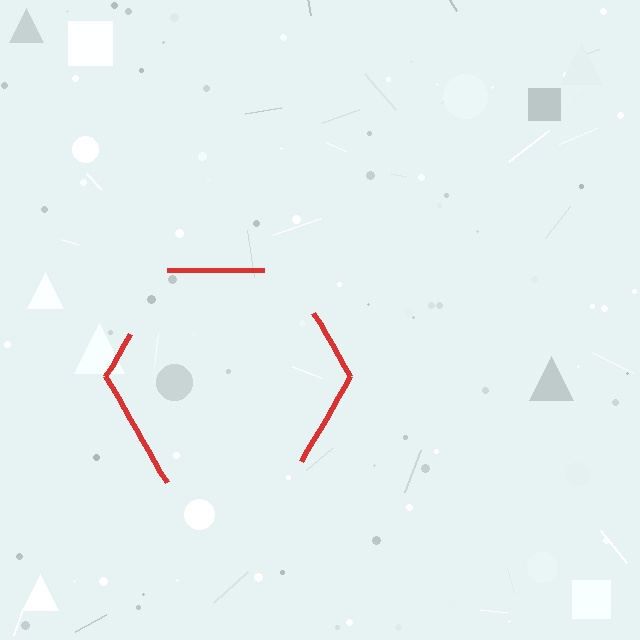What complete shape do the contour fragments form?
The contour fragments form a hexagon.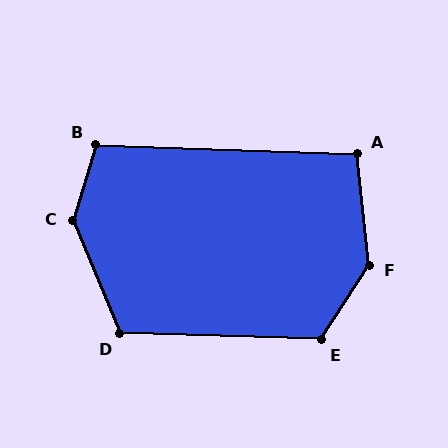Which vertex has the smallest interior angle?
A, at approximately 98 degrees.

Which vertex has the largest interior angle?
F, at approximately 141 degrees.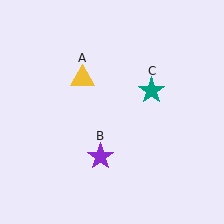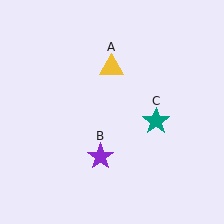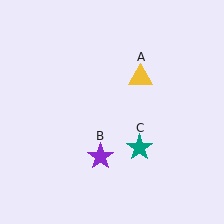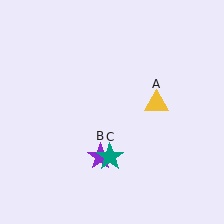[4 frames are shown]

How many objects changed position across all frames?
2 objects changed position: yellow triangle (object A), teal star (object C).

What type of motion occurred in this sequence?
The yellow triangle (object A), teal star (object C) rotated clockwise around the center of the scene.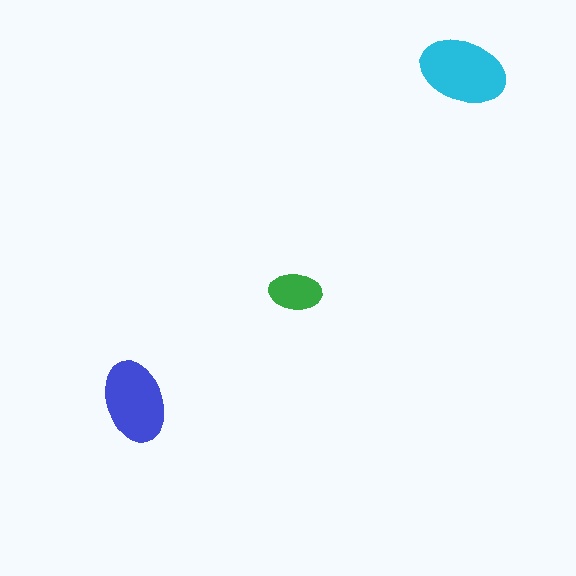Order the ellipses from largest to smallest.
the cyan one, the blue one, the green one.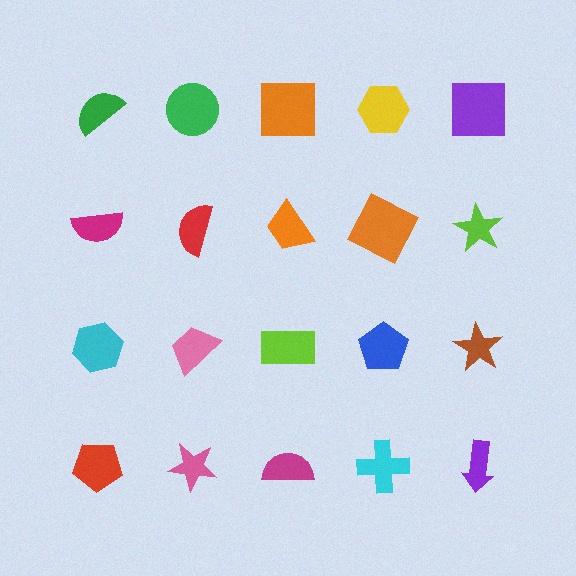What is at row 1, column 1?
A green semicircle.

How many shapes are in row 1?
5 shapes.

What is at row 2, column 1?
A magenta semicircle.